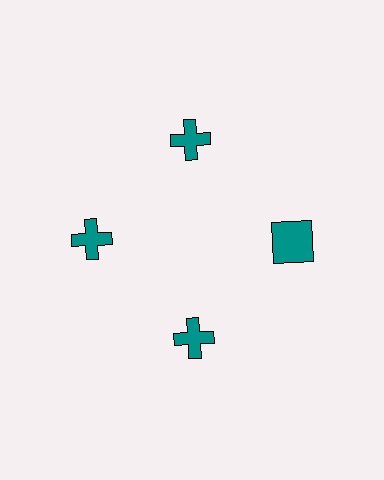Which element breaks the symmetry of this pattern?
The teal square at roughly the 3 o'clock position breaks the symmetry. All other shapes are teal crosses.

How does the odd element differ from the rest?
It has a different shape: square instead of cross.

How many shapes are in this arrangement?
There are 4 shapes arranged in a ring pattern.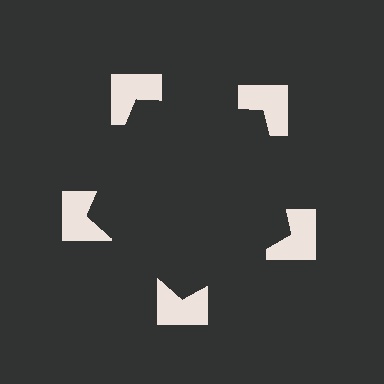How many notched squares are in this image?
There are 5 — one at each vertex of the illusory pentagon.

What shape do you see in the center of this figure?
An illusory pentagon — its edges are inferred from the aligned wedge cuts in the notched squares, not physically drawn.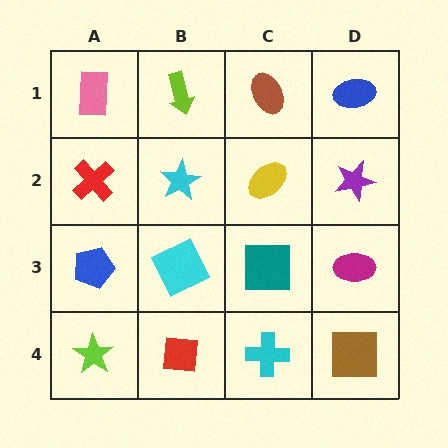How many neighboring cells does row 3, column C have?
4.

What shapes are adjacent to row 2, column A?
A pink rectangle (row 1, column A), a blue pentagon (row 3, column A), a cyan star (row 2, column B).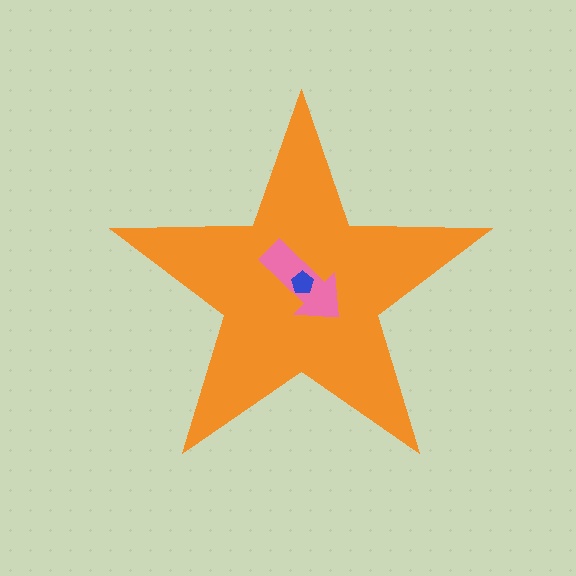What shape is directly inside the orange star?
The pink arrow.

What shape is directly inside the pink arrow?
The blue pentagon.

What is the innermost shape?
The blue pentagon.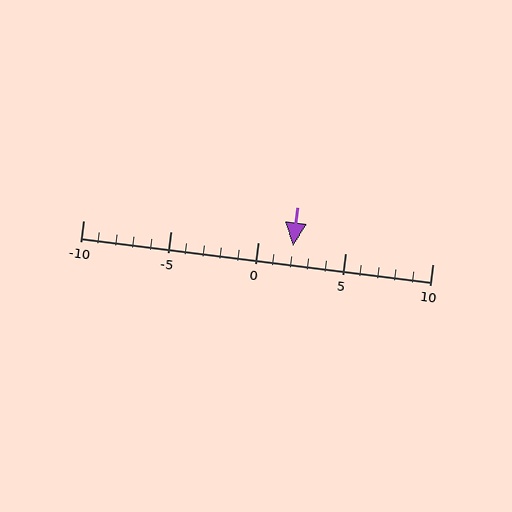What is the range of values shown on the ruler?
The ruler shows values from -10 to 10.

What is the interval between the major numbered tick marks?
The major tick marks are spaced 5 units apart.